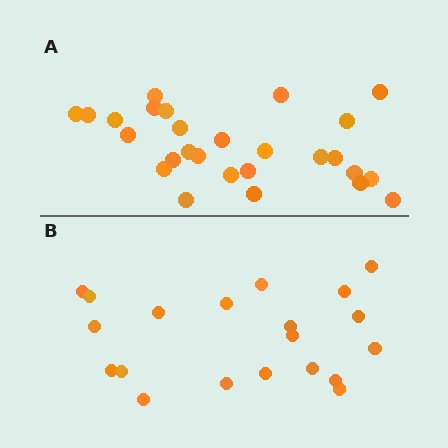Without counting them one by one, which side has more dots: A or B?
Region A (the top region) has more dots.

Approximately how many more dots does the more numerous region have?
Region A has roughly 8 or so more dots than region B.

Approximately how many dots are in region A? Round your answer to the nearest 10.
About 30 dots. (The exact count is 27, which rounds to 30.)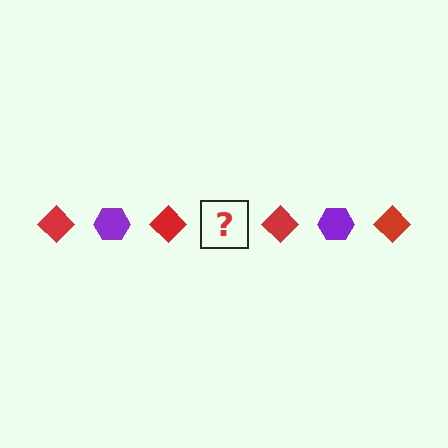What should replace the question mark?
The question mark should be replaced with a purple hexagon.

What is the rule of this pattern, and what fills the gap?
The rule is that the pattern alternates between red diamond and purple hexagon. The gap should be filled with a purple hexagon.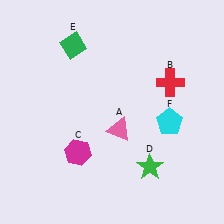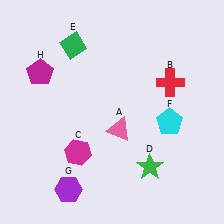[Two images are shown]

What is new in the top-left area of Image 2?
A magenta pentagon (H) was added in the top-left area of Image 2.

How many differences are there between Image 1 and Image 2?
There are 2 differences between the two images.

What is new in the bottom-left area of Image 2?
A purple hexagon (G) was added in the bottom-left area of Image 2.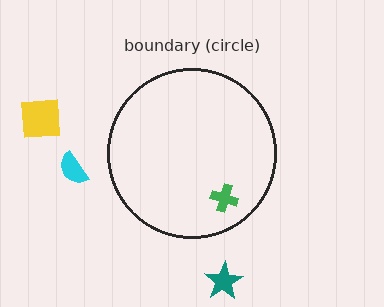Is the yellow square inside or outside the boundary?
Outside.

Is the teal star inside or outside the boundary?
Outside.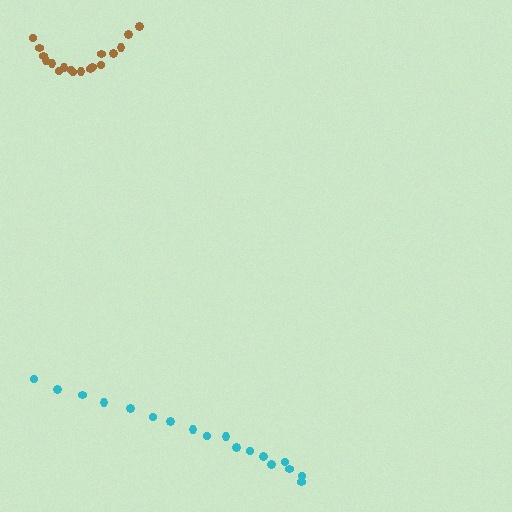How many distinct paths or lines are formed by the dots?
There are 2 distinct paths.